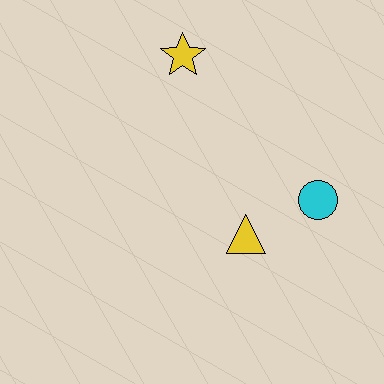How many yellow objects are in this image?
There are 2 yellow objects.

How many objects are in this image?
There are 3 objects.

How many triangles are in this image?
There is 1 triangle.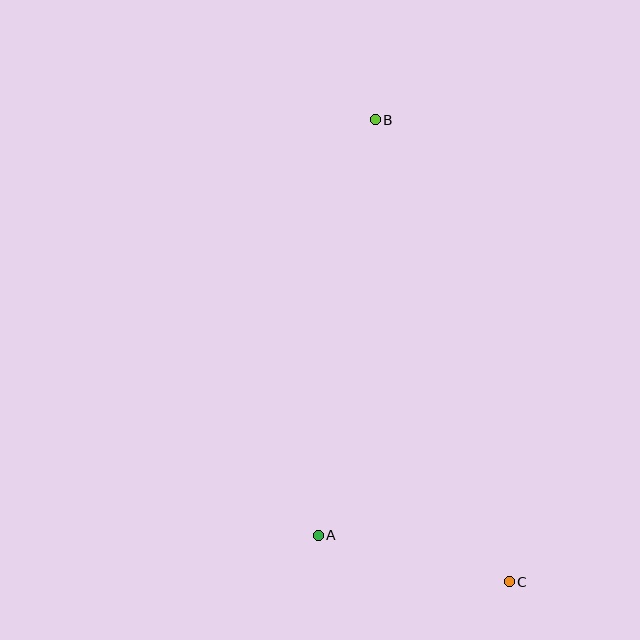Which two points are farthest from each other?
Points B and C are farthest from each other.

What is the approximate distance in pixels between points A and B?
The distance between A and B is approximately 419 pixels.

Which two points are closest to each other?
Points A and C are closest to each other.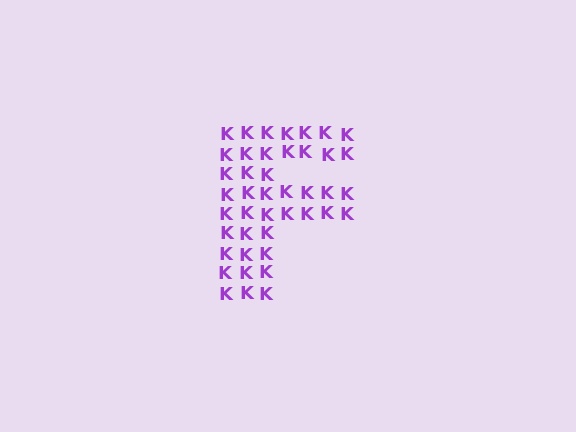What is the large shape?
The large shape is the letter F.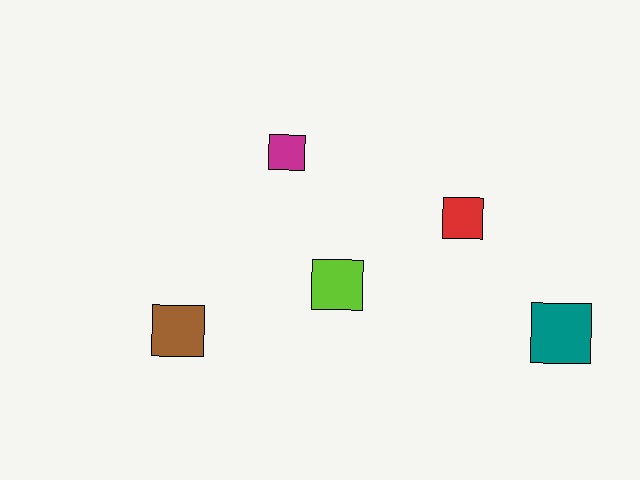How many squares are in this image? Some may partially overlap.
There are 5 squares.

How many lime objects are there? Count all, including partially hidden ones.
There is 1 lime object.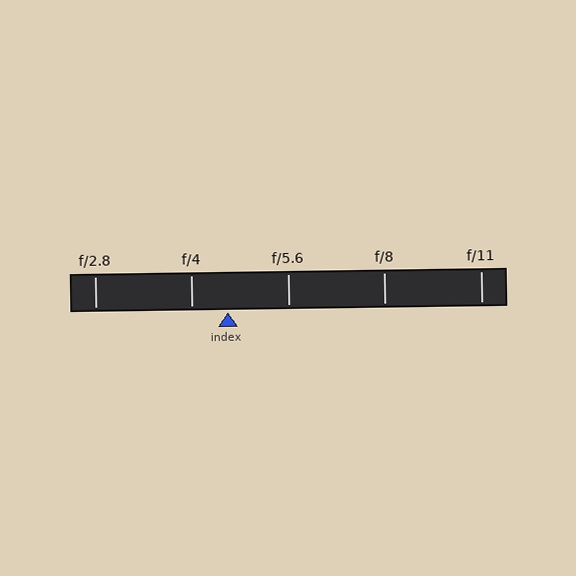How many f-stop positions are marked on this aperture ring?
There are 5 f-stop positions marked.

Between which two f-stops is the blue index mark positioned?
The index mark is between f/4 and f/5.6.